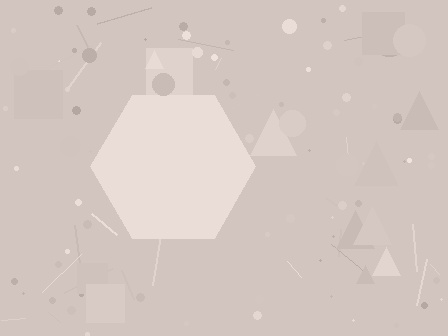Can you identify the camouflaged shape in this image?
The camouflaged shape is a hexagon.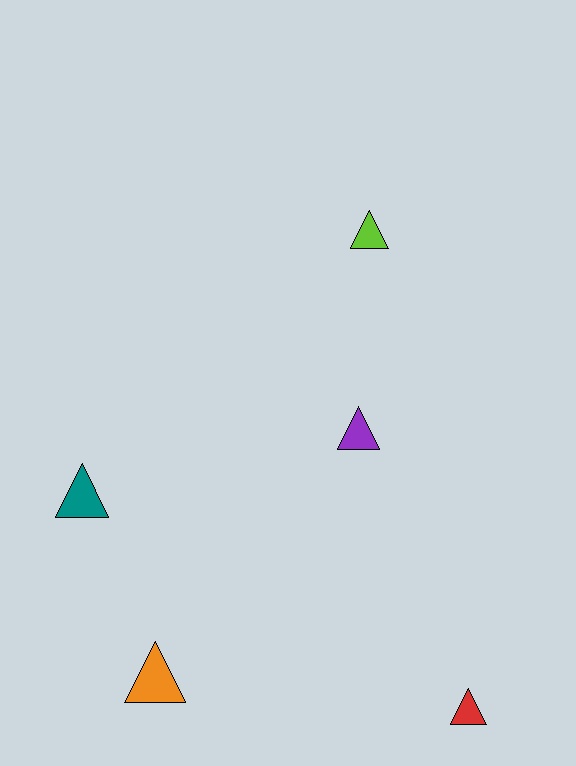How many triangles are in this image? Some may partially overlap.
There are 5 triangles.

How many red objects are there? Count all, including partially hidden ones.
There is 1 red object.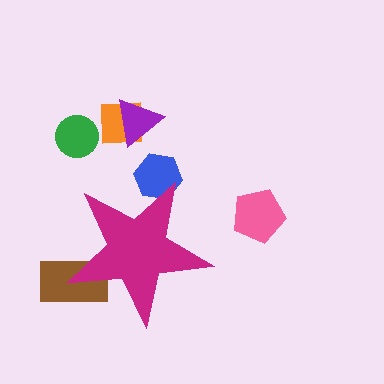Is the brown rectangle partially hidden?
Yes, the brown rectangle is partially hidden behind the magenta star.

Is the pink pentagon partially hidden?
No, the pink pentagon is fully visible.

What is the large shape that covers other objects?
A magenta star.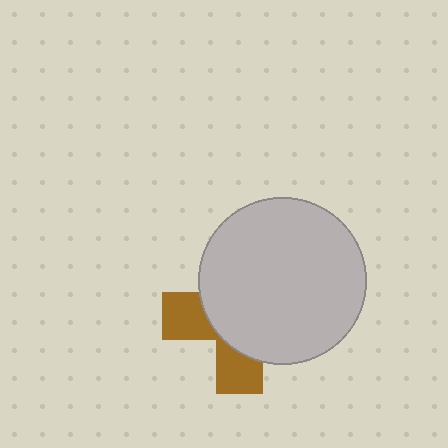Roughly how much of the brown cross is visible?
A small part of it is visible (roughly 33%).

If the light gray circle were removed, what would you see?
You would see the complete brown cross.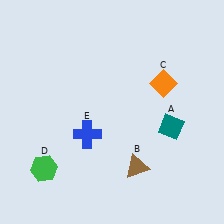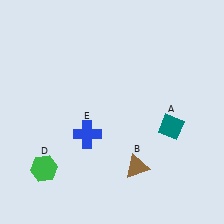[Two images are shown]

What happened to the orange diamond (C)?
The orange diamond (C) was removed in Image 2. It was in the top-right area of Image 1.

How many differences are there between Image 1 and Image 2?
There is 1 difference between the two images.